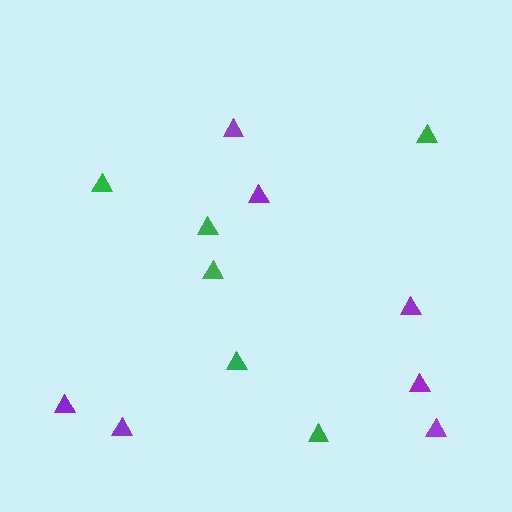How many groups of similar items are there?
There are 2 groups: one group of green triangles (6) and one group of purple triangles (7).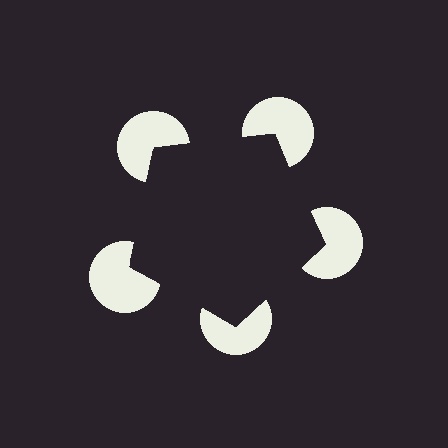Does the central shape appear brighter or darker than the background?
It typically appears slightly darker than the background, even though no actual brightness change is drawn.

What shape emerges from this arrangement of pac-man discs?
An illusory pentagon — its edges are inferred from the aligned wedge cuts in the pac-man discs, not physically drawn.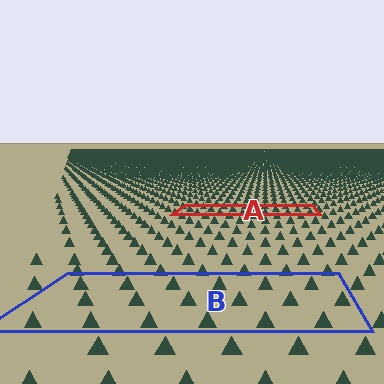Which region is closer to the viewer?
Region B is closer. The texture elements there are larger and more spread out.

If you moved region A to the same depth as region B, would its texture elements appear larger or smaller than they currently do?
They would appear larger. At a closer depth, the same texture elements are projected at a bigger on-screen size.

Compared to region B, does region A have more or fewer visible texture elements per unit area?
Region A has more texture elements per unit area — they are packed more densely because it is farther away.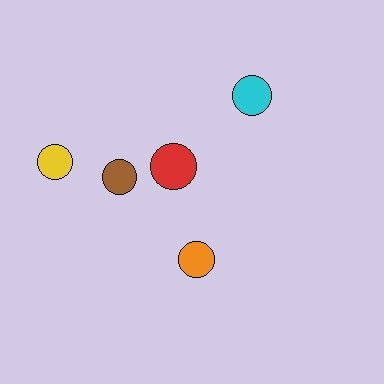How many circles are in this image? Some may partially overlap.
There are 5 circles.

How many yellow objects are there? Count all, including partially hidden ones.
There is 1 yellow object.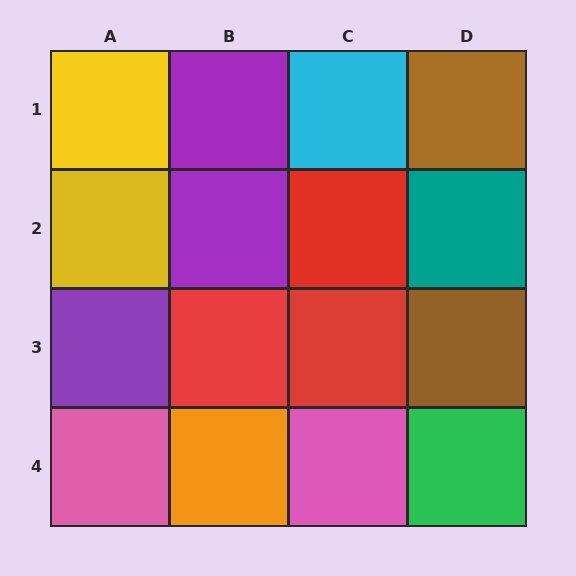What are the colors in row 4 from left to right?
Pink, orange, pink, green.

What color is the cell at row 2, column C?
Red.